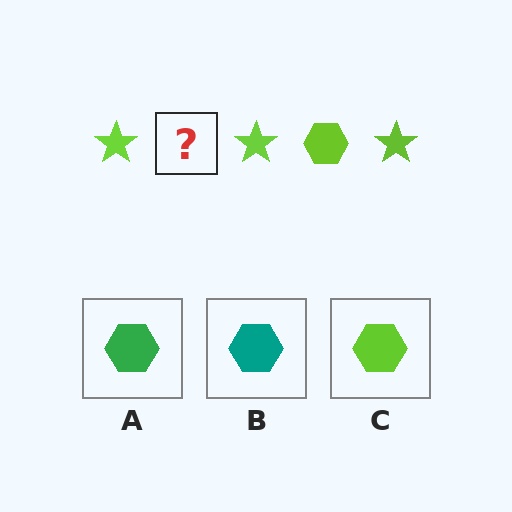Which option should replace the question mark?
Option C.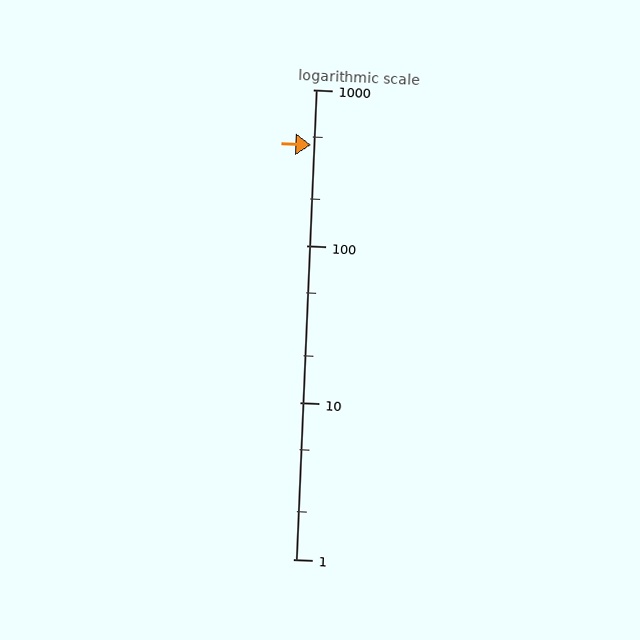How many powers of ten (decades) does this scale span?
The scale spans 3 decades, from 1 to 1000.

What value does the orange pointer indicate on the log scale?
The pointer indicates approximately 440.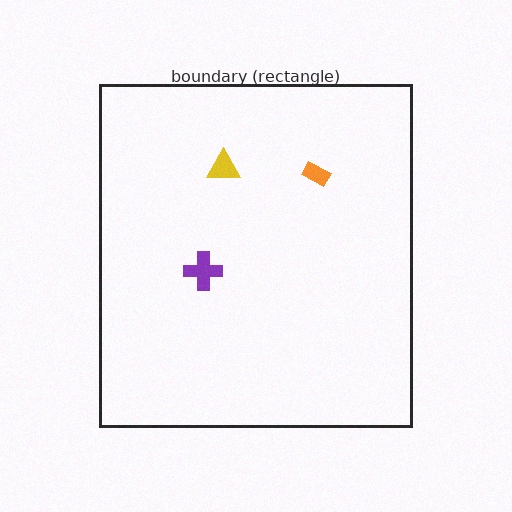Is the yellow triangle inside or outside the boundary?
Inside.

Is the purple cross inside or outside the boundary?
Inside.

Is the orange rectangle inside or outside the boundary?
Inside.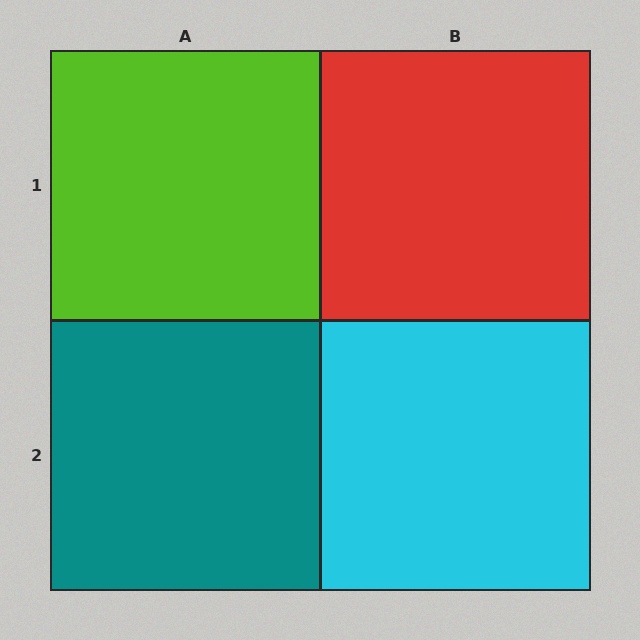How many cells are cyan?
1 cell is cyan.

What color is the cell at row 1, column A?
Lime.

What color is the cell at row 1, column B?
Red.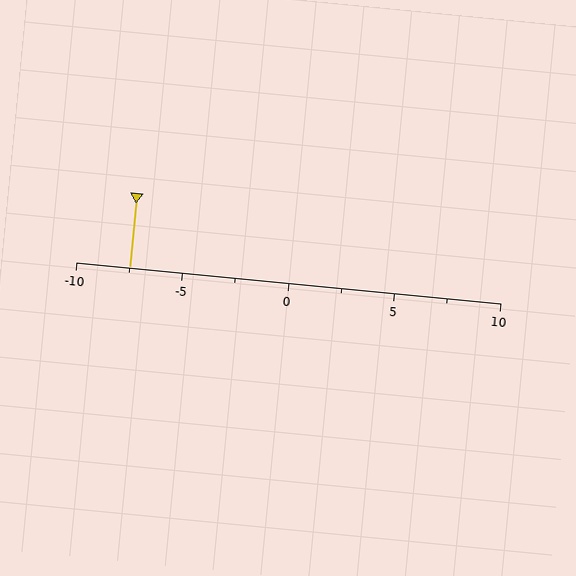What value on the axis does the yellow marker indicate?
The marker indicates approximately -7.5.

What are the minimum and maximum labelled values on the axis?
The axis runs from -10 to 10.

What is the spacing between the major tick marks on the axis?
The major ticks are spaced 5 apart.